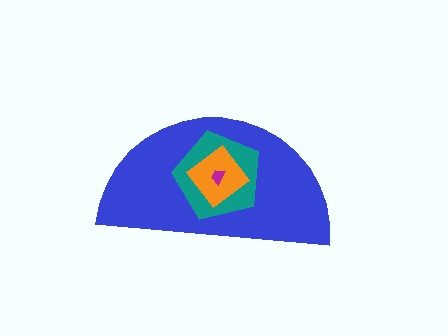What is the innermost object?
The magenta trapezoid.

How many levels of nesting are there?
4.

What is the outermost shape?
The blue semicircle.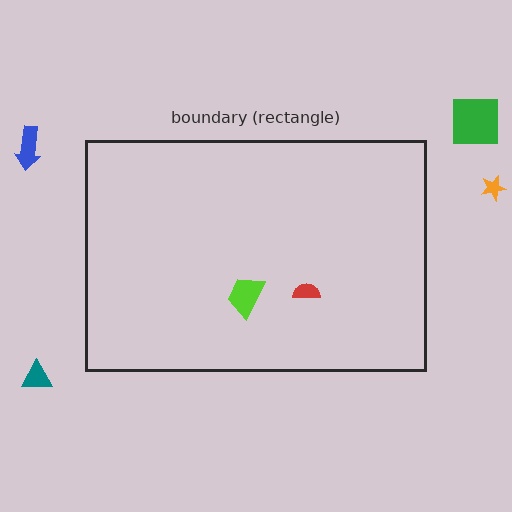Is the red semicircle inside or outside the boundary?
Inside.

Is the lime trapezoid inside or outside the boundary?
Inside.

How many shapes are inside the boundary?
2 inside, 4 outside.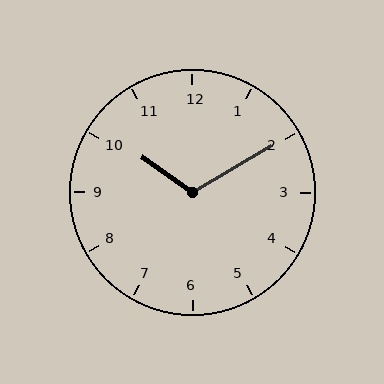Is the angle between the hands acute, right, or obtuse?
It is obtuse.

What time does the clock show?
10:10.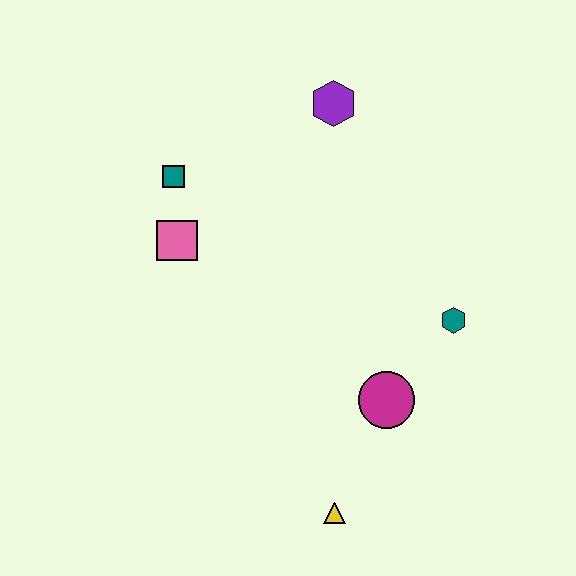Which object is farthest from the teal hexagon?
The teal square is farthest from the teal hexagon.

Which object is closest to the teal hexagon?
The magenta circle is closest to the teal hexagon.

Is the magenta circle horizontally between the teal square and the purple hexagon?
No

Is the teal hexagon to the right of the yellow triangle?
Yes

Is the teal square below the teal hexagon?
No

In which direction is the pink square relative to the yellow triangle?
The pink square is above the yellow triangle.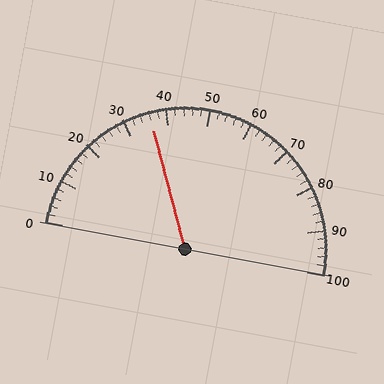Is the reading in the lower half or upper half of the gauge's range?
The reading is in the lower half of the range (0 to 100).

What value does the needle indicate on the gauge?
The needle indicates approximately 36.